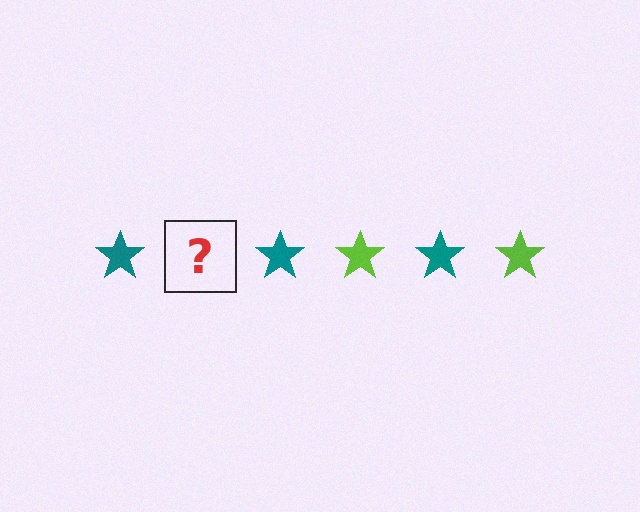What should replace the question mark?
The question mark should be replaced with a lime star.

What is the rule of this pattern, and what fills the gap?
The rule is that the pattern cycles through teal, lime stars. The gap should be filled with a lime star.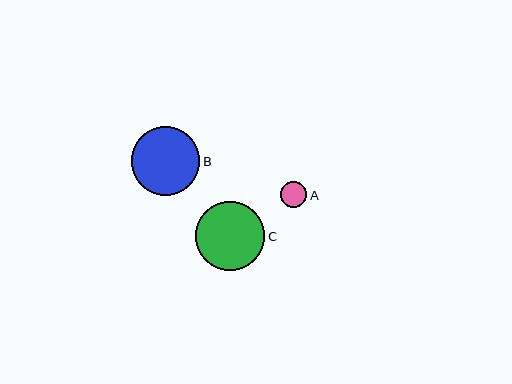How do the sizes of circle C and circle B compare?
Circle C and circle B are approximately the same size.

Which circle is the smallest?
Circle A is the smallest with a size of approximately 26 pixels.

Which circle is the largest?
Circle C is the largest with a size of approximately 69 pixels.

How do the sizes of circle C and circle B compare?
Circle C and circle B are approximately the same size.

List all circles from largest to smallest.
From largest to smallest: C, B, A.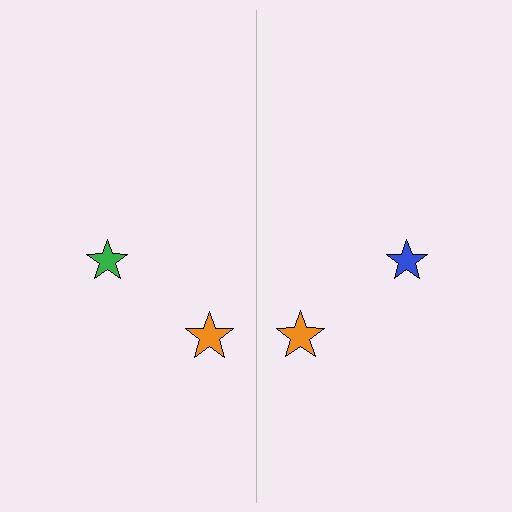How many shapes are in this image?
There are 4 shapes in this image.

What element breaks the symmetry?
The blue star on the right side breaks the symmetry — its mirror counterpart is green.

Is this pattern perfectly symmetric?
No, the pattern is not perfectly symmetric. The blue star on the right side breaks the symmetry — its mirror counterpart is green.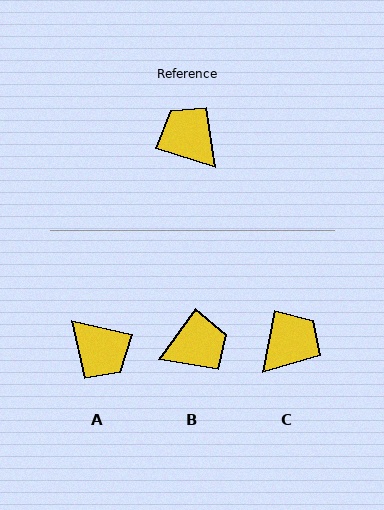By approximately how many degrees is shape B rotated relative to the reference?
Approximately 108 degrees clockwise.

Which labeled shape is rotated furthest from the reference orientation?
A, about 176 degrees away.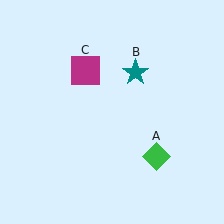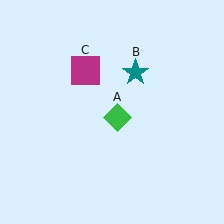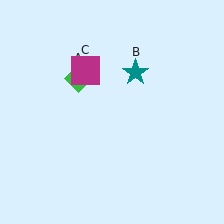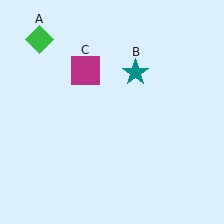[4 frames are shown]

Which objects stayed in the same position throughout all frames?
Teal star (object B) and magenta square (object C) remained stationary.